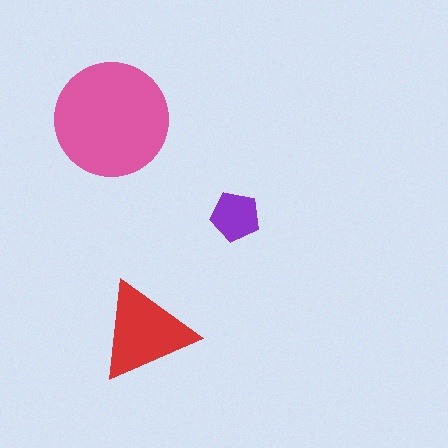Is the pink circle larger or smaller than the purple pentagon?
Larger.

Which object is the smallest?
The purple pentagon.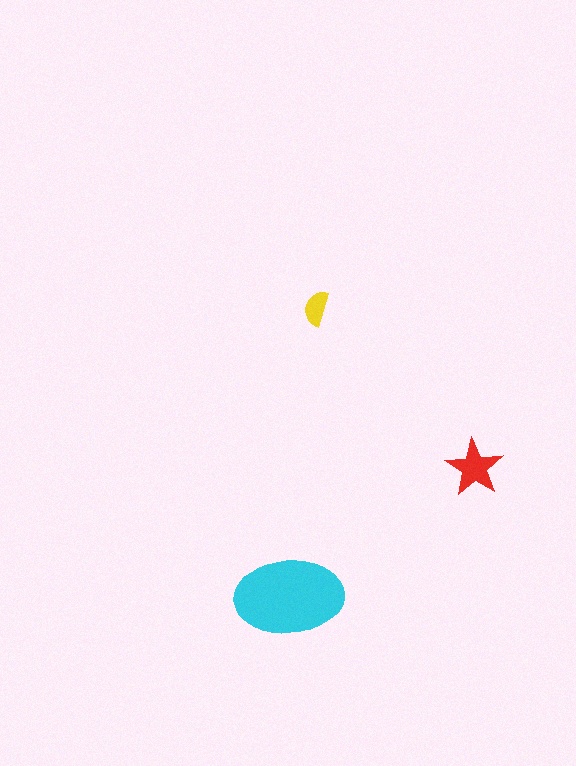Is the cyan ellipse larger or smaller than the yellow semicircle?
Larger.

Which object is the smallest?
The yellow semicircle.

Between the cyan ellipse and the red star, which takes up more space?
The cyan ellipse.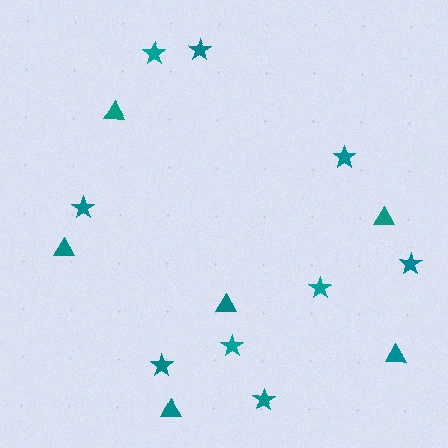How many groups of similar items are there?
There are 2 groups: one group of triangles (6) and one group of stars (9).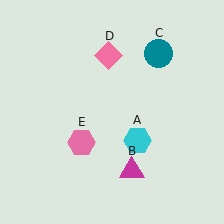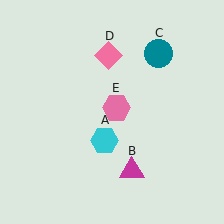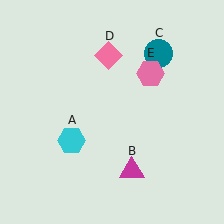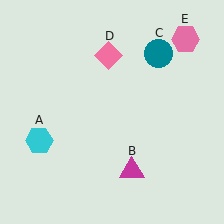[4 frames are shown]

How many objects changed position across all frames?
2 objects changed position: cyan hexagon (object A), pink hexagon (object E).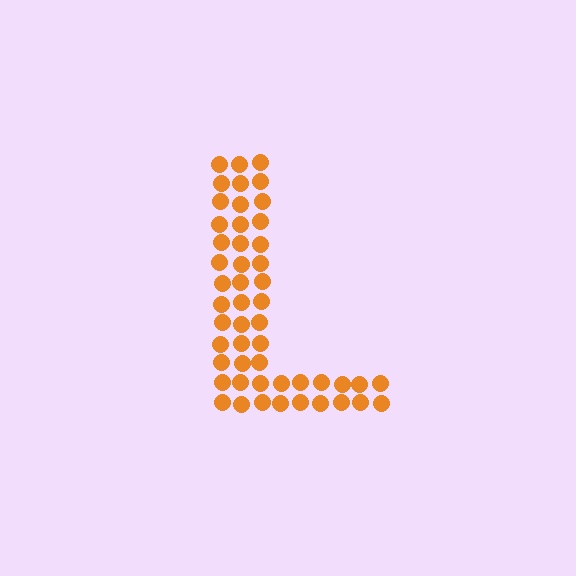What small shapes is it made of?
It is made of small circles.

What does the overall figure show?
The overall figure shows the letter L.